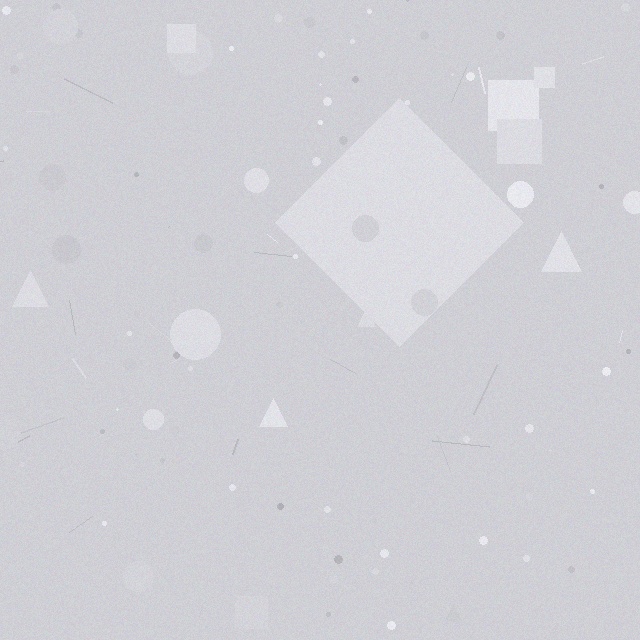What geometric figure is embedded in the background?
A diamond is embedded in the background.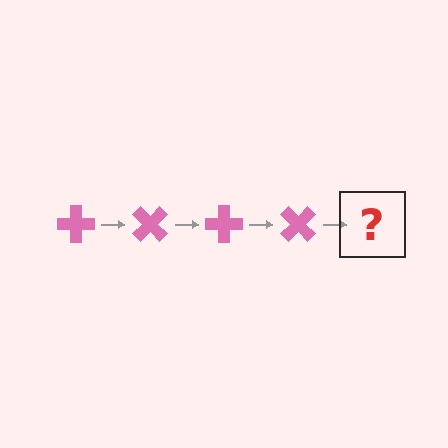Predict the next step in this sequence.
The next step is a pink cross rotated 180 degrees.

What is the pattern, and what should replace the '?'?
The pattern is that the cross rotates 45 degrees each step. The '?' should be a pink cross rotated 180 degrees.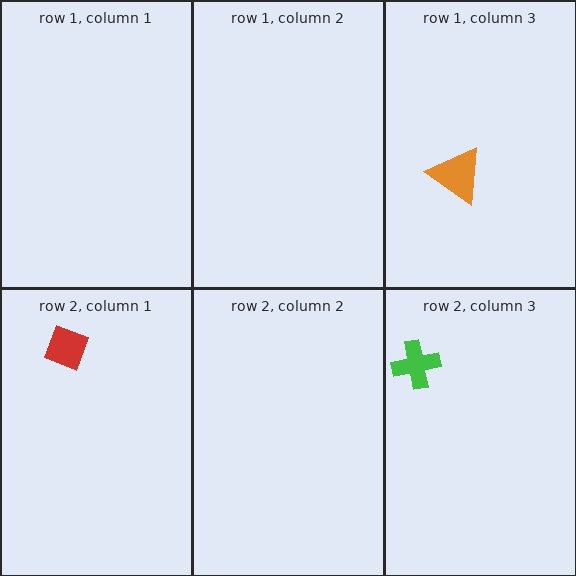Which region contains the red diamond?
The row 2, column 1 region.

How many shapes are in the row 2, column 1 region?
1.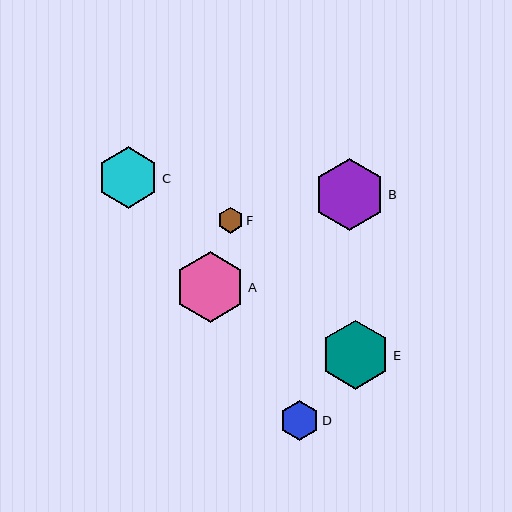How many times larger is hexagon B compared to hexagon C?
Hexagon B is approximately 1.2 times the size of hexagon C.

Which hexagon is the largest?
Hexagon B is the largest with a size of approximately 71 pixels.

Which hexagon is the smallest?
Hexagon F is the smallest with a size of approximately 26 pixels.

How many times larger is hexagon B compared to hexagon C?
Hexagon B is approximately 1.2 times the size of hexagon C.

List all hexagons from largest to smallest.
From largest to smallest: B, A, E, C, D, F.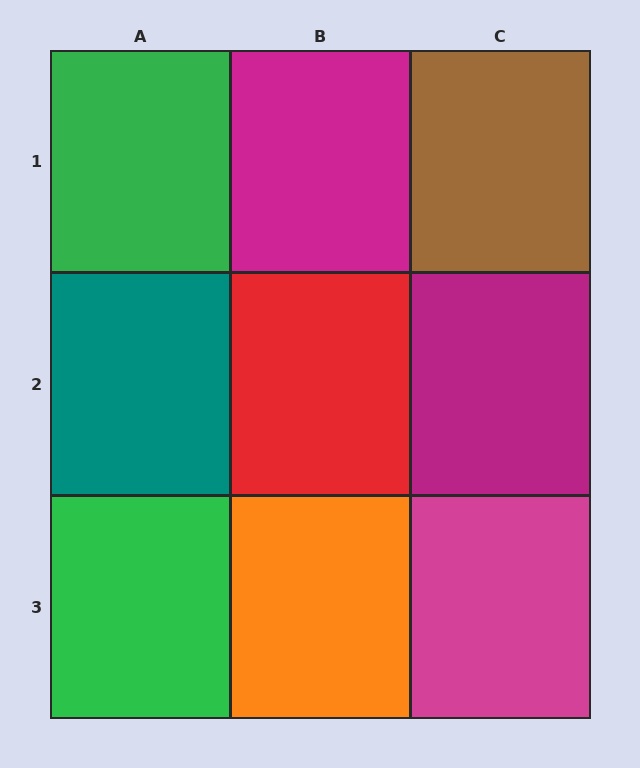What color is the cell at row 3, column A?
Green.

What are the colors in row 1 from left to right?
Green, magenta, brown.